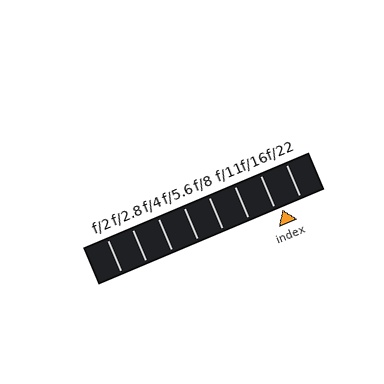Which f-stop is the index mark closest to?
The index mark is closest to f/16.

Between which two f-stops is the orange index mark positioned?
The index mark is between f/16 and f/22.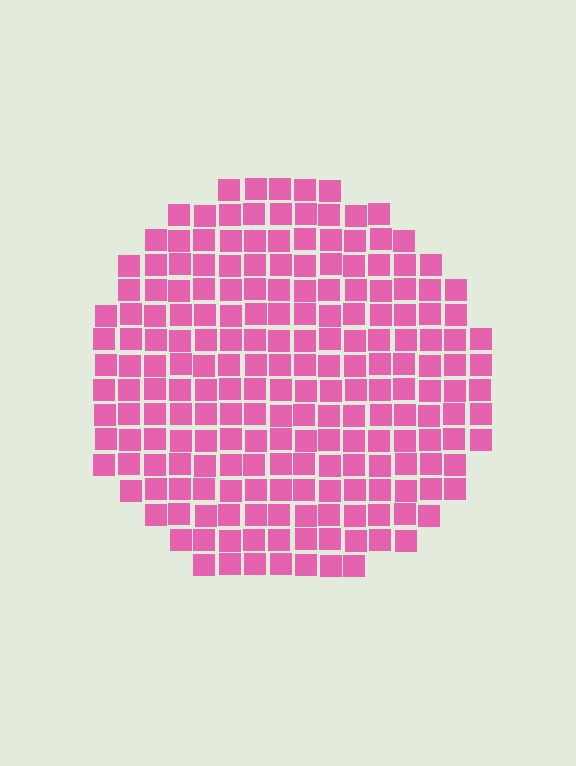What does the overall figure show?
The overall figure shows a circle.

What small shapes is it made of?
It is made of small squares.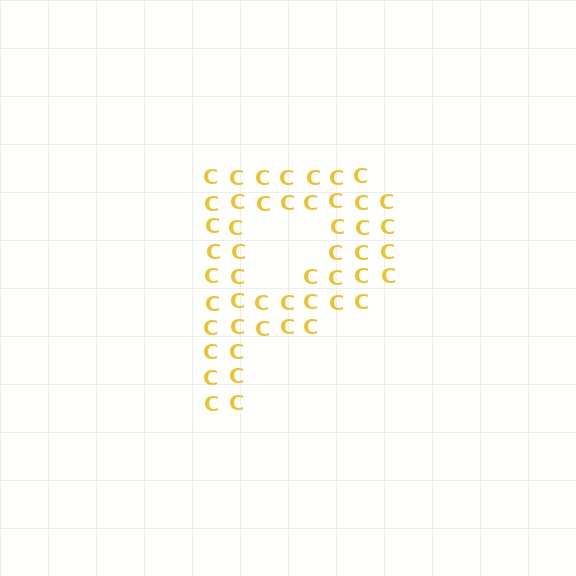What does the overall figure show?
The overall figure shows the letter P.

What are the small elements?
The small elements are letter C's.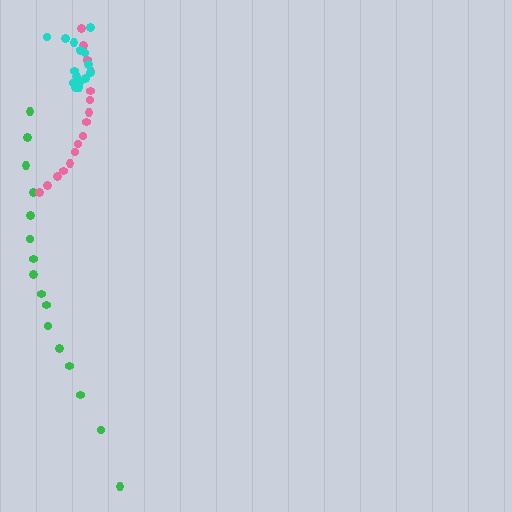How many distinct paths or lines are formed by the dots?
There are 3 distinct paths.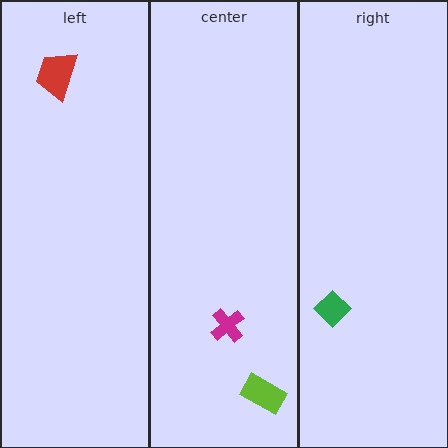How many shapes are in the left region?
1.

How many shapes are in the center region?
2.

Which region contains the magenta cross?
The center region.